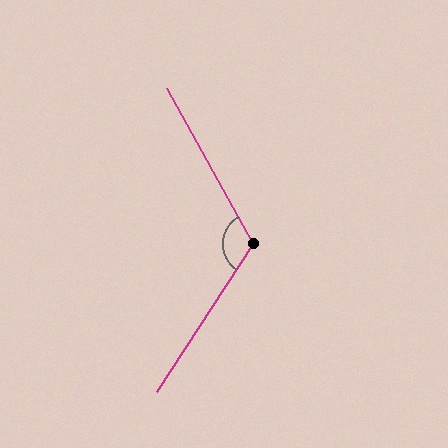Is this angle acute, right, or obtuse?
It is obtuse.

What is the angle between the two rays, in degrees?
Approximately 118 degrees.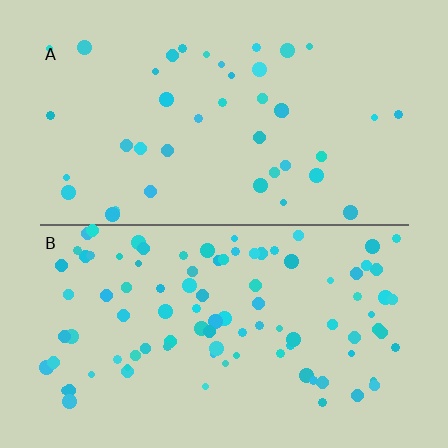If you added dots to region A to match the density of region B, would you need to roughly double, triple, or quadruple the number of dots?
Approximately double.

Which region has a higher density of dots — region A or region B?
B (the bottom).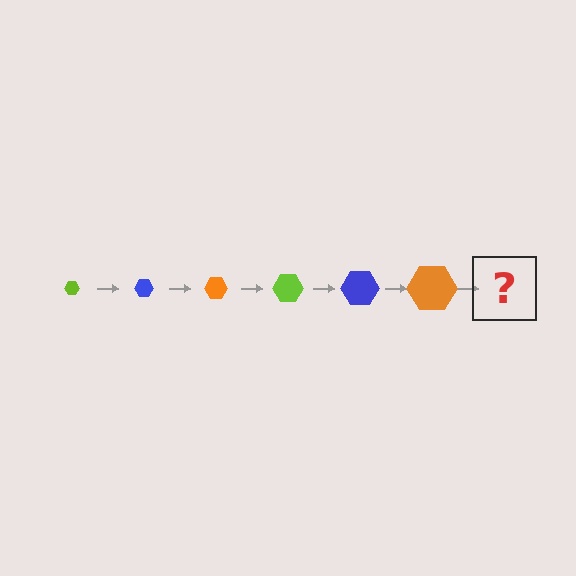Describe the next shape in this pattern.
It should be a lime hexagon, larger than the previous one.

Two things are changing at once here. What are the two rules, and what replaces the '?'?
The two rules are that the hexagon grows larger each step and the color cycles through lime, blue, and orange. The '?' should be a lime hexagon, larger than the previous one.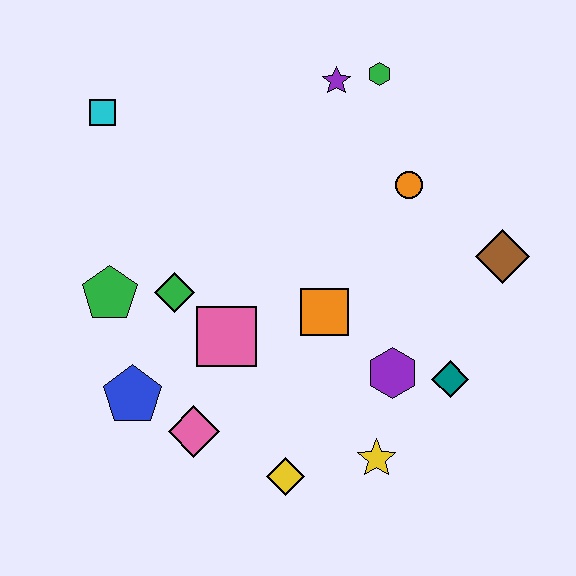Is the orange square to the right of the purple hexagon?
No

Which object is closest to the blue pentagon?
The pink diamond is closest to the blue pentagon.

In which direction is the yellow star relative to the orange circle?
The yellow star is below the orange circle.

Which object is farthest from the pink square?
The green hexagon is farthest from the pink square.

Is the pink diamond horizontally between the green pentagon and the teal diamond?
Yes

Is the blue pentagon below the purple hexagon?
Yes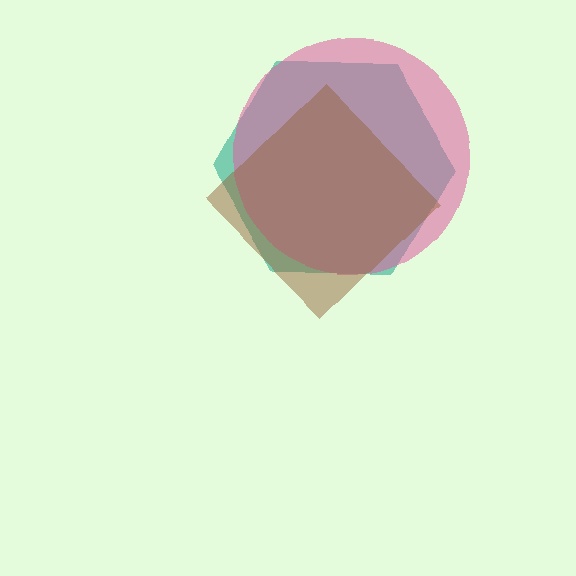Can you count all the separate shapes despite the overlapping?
Yes, there are 3 separate shapes.